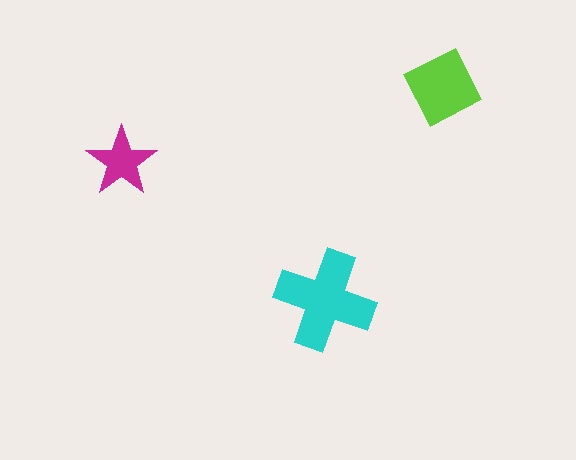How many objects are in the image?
There are 3 objects in the image.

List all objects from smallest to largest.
The magenta star, the lime diamond, the cyan cross.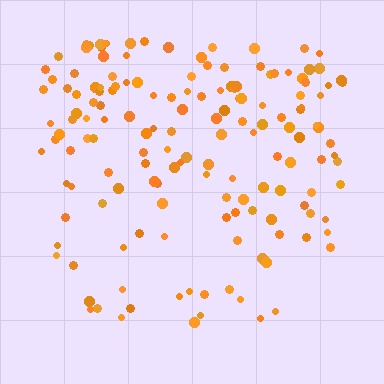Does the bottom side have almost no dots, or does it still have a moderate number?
Still a moderate number, just noticeably fewer than the top.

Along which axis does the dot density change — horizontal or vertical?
Vertical.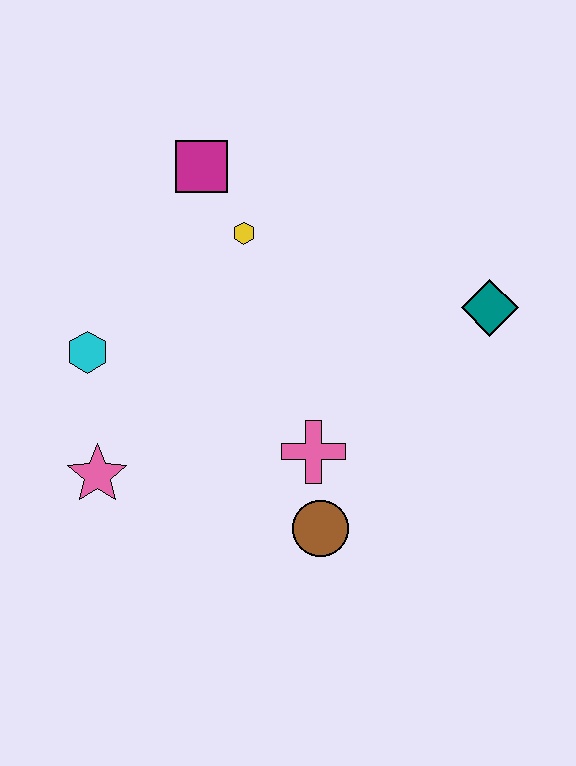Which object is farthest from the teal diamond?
The pink star is farthest from the teal diamond.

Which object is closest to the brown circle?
The pink cross is closest to the brown circle.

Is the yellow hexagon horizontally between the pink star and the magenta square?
No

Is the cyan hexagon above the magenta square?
No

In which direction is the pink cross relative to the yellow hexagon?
The pink cross is below the yellow hexagon.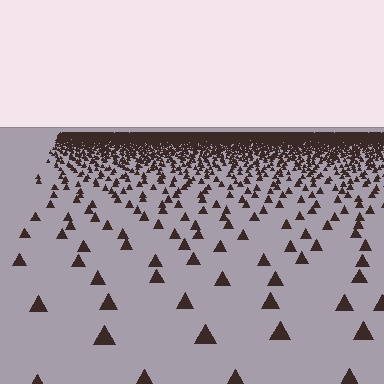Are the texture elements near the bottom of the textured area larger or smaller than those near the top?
Larger. Near the bottom, elements are closer to the viewer and appear at a bigger on-screen size.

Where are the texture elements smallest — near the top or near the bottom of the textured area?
Near the top.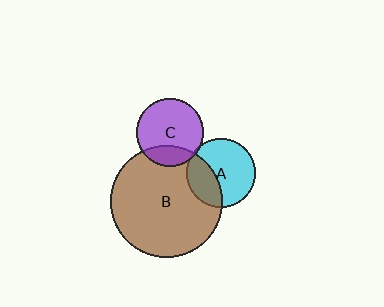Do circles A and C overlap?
Yes.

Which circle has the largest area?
Circle B (brown).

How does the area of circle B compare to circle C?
Approximately 2.7 times.